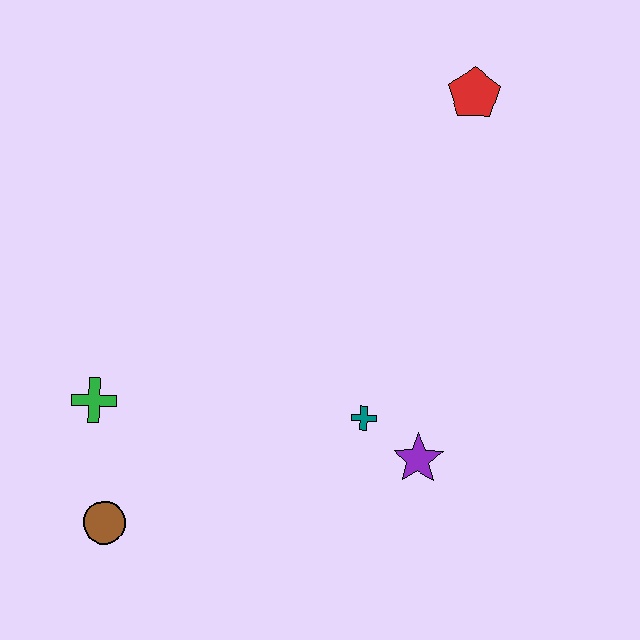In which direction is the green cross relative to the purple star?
The green cross is to the left of the purple star.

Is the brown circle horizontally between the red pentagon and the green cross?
Yes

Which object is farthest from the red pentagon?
The brown circle is farthest from the red pentagon.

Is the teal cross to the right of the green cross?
Yes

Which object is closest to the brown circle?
The green cross is closest to the brown circle.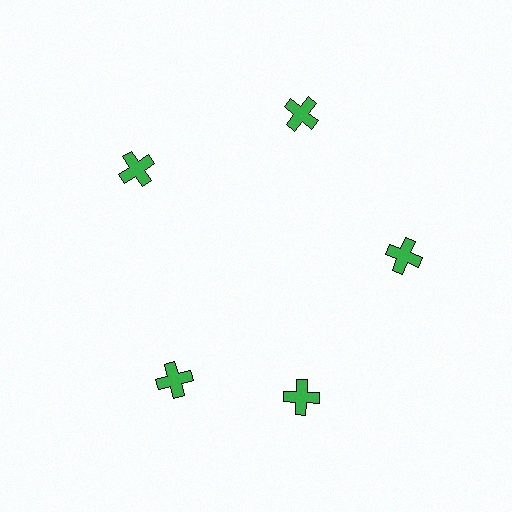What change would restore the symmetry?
The symmetry would be restored by rotating it back into even spacing with its neighbors so that all 5 crosses sit at equal angles and equal distance from the center.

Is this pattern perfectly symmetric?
No. The 5 green crosses are arranged in a ring, but one element near the 8 o'clock position is rotated out of alignment along the ring, breaking the 5-fold rotational symmetry.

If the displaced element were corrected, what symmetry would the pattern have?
It would have 5-fold rotational symmetry — the pattern would map onto itself every 72 degrees.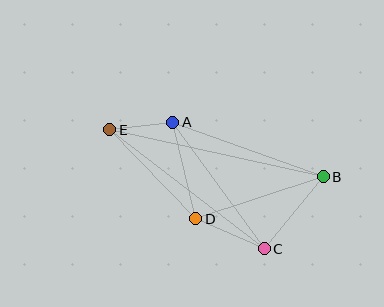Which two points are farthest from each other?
Points B and E are farthest from each other.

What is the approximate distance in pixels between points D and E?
The distance between D and E is approximately 124 pixels.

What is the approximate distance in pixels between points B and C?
The distance between B and C is approximately 93 pixels.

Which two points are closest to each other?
Points A and E are closest to each other.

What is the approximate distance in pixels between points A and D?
The distance between A and D is approximately 99 pixels.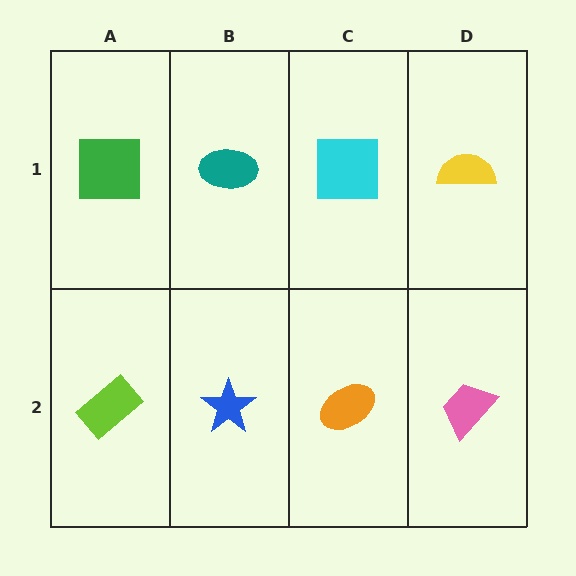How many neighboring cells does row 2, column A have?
2.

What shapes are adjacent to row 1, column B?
A blue star (row 2, column B), a green square (row 1, column A), a cyan square (row 1, column C).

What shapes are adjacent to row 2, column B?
A teal ellipse (row 1, column B), a lime rectangle (row 2, column A), an orange ellipse (row 2, column C).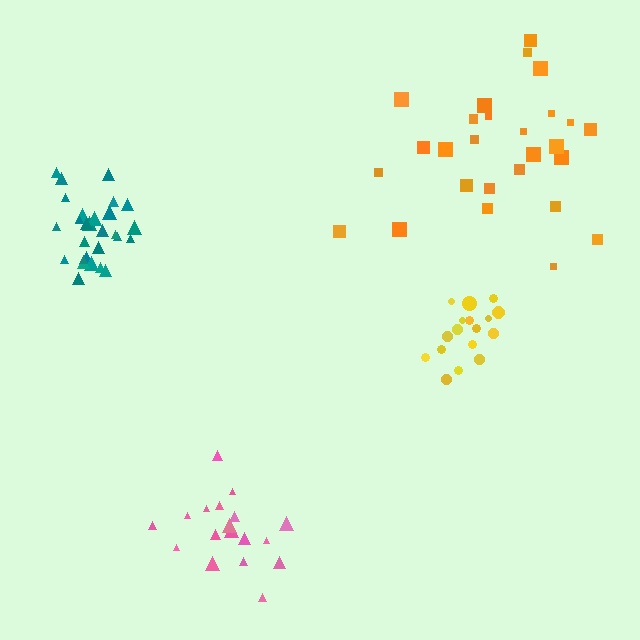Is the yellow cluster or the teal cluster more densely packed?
Teal.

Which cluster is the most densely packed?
Teal.